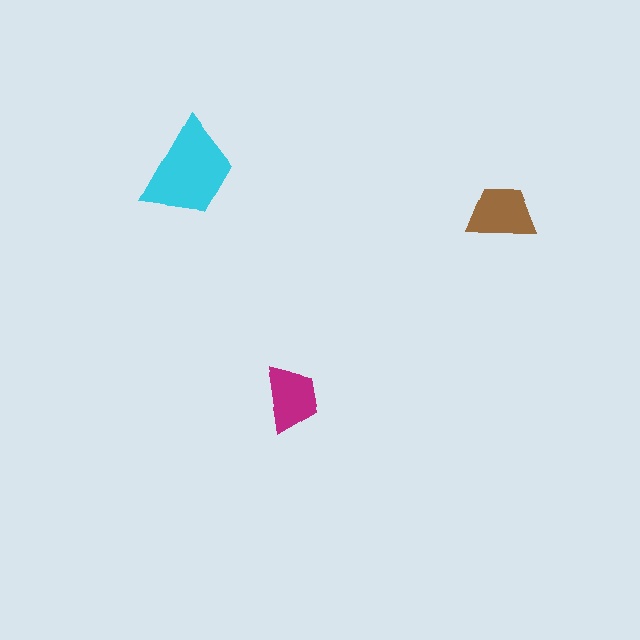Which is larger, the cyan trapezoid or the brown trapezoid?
The cyan one.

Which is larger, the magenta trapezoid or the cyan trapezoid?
The cyan one.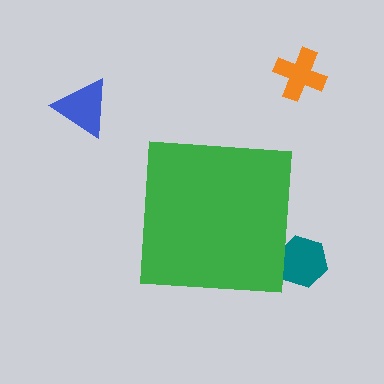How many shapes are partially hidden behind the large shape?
1 shape is partially hidden.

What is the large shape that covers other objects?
A green square.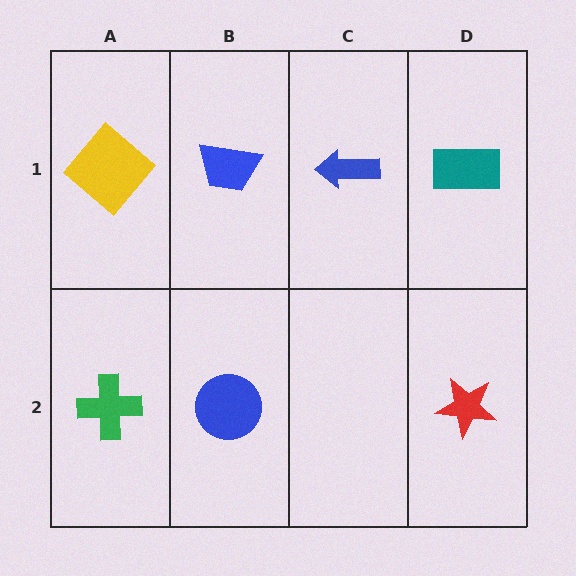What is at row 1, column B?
A blue trapezoid.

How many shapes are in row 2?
3 shapes.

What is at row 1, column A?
A yellow diamond.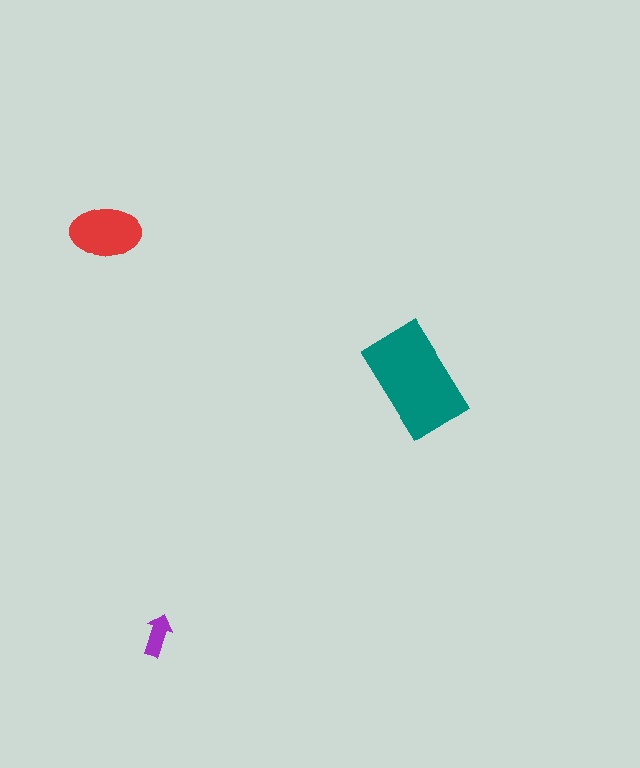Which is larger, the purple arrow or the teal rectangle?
The teal rectangle.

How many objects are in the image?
There are 3 objects in the image.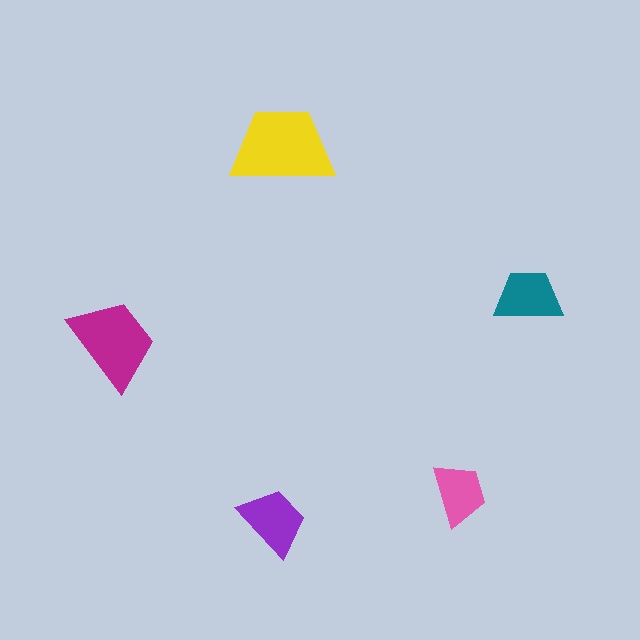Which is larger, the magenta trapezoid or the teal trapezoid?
The magenta one.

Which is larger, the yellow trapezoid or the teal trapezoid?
The yellow one.